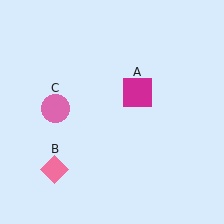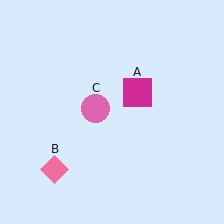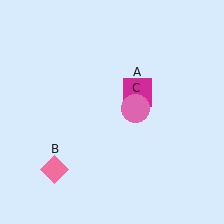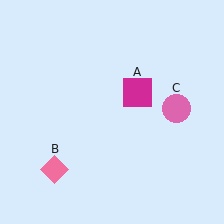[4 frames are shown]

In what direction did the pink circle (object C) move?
The pink circle (object C) moved right.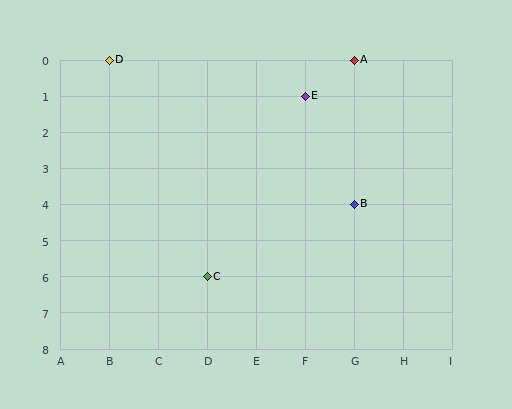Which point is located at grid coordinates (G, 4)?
Point B is at (G, 4).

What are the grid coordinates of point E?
Point E is at grid coordinates (F, 1).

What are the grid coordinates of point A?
Point A is at grid coordinates (G, 0).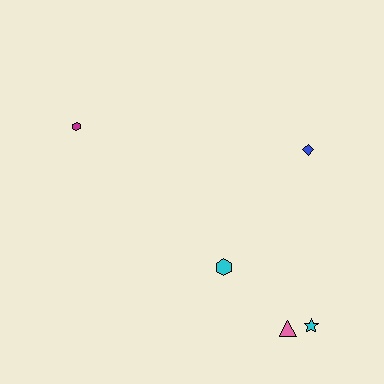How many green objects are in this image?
There are no green objects.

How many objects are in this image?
There are 5 objects.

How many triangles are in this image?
There is 1 triangle.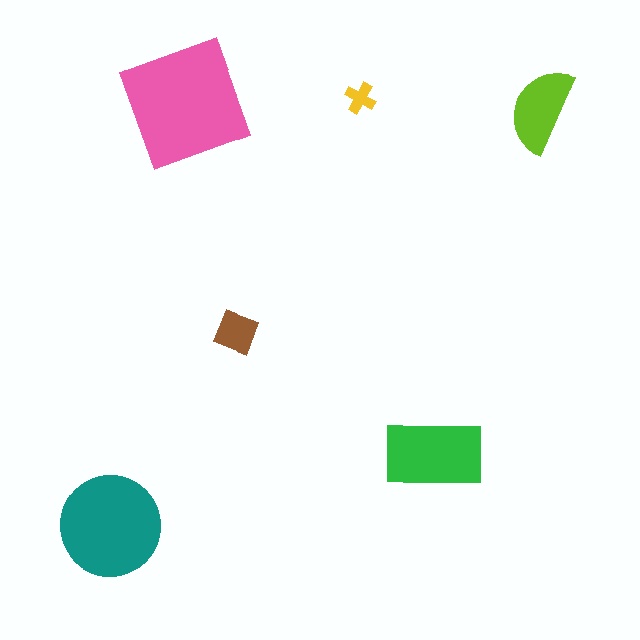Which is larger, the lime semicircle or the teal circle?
The teal circle.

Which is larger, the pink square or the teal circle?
The pink square.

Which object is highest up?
The yellow cross is topmost.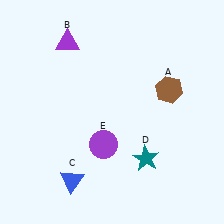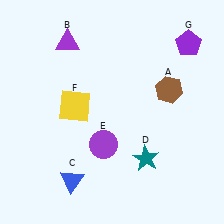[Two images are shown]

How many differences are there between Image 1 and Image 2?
There are 2 differences between the two images.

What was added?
A yellow square (F), a purple pentagon (G) were added in Image 2.